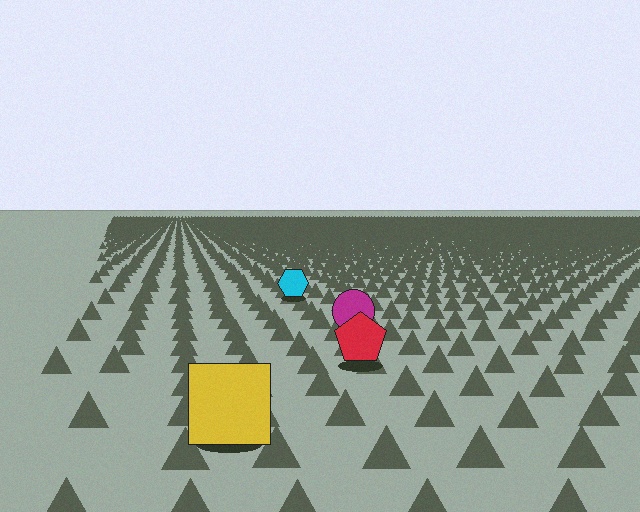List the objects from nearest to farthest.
From nearest to farthest: the yellow square, the red pentagon, the magenta circle, the cyan hexagon.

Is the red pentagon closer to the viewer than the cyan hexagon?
Yes. The red pentagon is closer — you can tell from the texture gradient: the ground texture is coarser near it.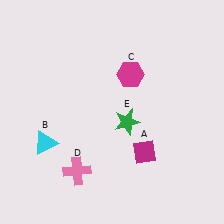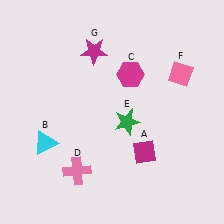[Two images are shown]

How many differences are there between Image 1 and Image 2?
There are 2 differences between the two images.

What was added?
A pink diamond (F), a magenta star (G) were added in Image 2.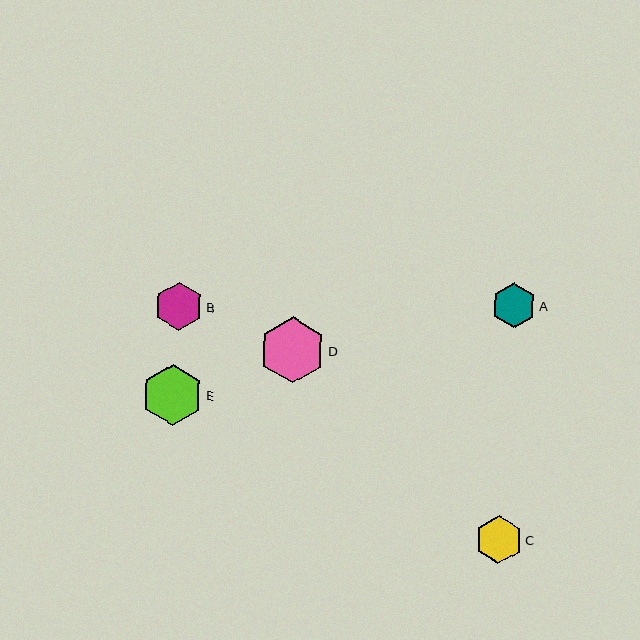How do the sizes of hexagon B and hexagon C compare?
Hexagon B and hexagon C are approximately the same size.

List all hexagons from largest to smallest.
From largest to smallest: D, E, B, C, A.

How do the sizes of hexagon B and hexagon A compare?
Hexagon B and hexagon A are approximately the same size.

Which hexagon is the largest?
Hexagon D is the largest with a size of approximately 66 pixels.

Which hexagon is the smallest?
Hexagon A is the smallest with a size of approximately 45 pixels.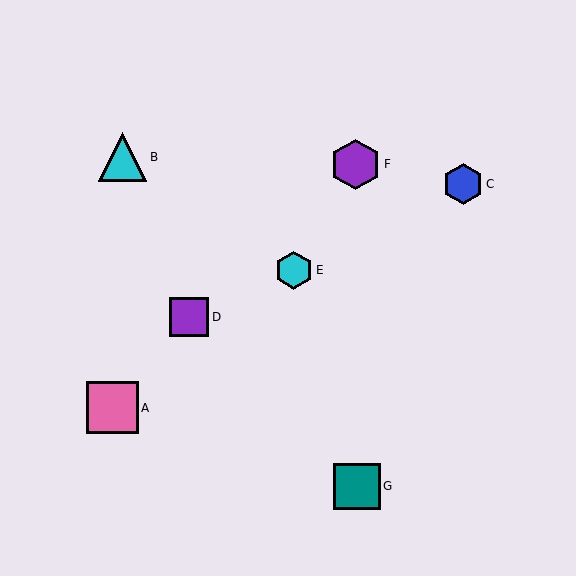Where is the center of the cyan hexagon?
The center of the cyan hexagon is at (294, 270).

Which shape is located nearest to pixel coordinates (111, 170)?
The cyan triangle (labeled B) at (122, 157) is nearest to that location.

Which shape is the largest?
The pink square (labeled A) is the largest.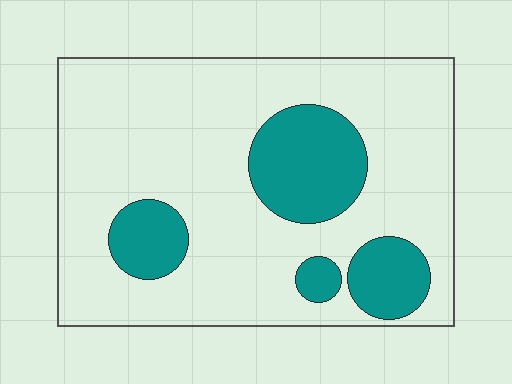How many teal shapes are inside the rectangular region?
4.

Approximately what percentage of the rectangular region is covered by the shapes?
Approximately 20%.